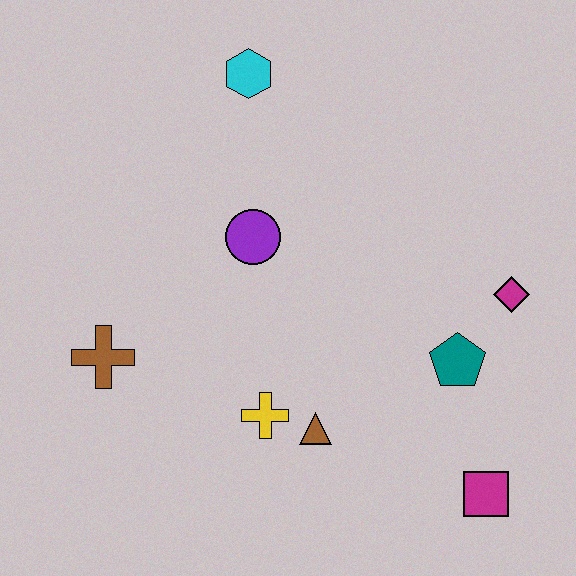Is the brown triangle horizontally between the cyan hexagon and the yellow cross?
No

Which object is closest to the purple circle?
The cyan hexagon is closest to the purple circle.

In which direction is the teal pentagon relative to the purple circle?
The teal pentagon is to the right of the purple circle.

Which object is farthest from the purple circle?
The magenta square is farthest from the purple circle.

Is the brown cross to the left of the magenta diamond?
Yes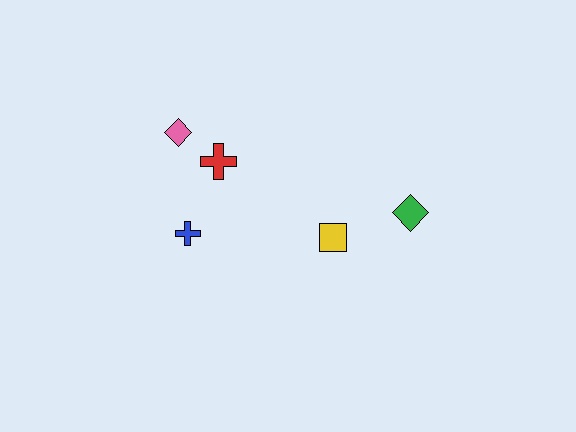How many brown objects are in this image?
There are no brown objects.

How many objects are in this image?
There are 5 objects.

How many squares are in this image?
There is 1 square.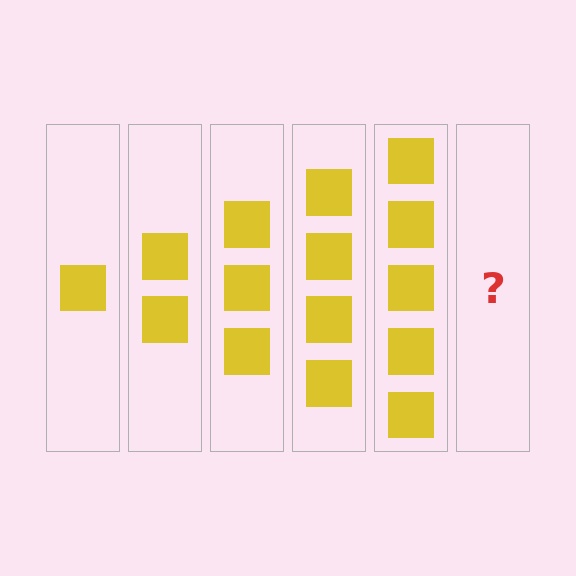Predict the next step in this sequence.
The next step is 6 squares.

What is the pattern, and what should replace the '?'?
The pattern is that each step adds one more square. The '?' should be 6 squares.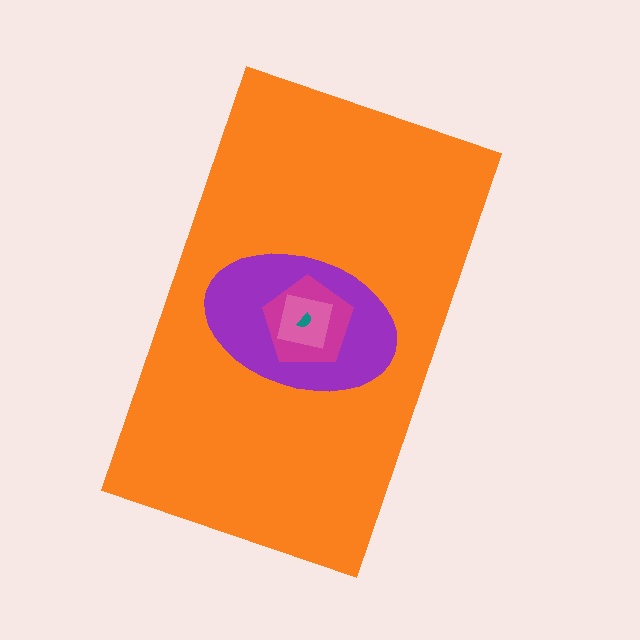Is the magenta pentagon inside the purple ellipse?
Yes.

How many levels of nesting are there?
5.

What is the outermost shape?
The orange rectangle.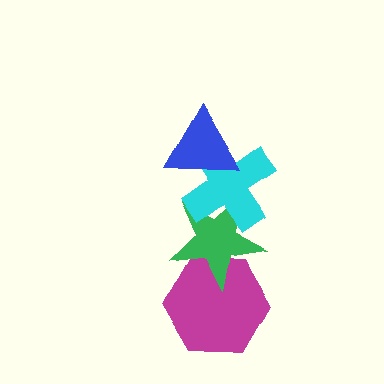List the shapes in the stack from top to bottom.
From top to bottom: the blue triangle, the cyan cross, the green star, the magenta hexagon.